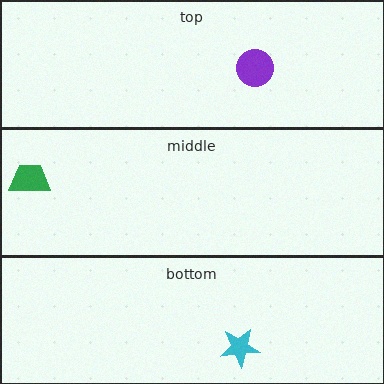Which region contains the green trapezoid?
The middle region.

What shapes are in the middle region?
The green trapezoid.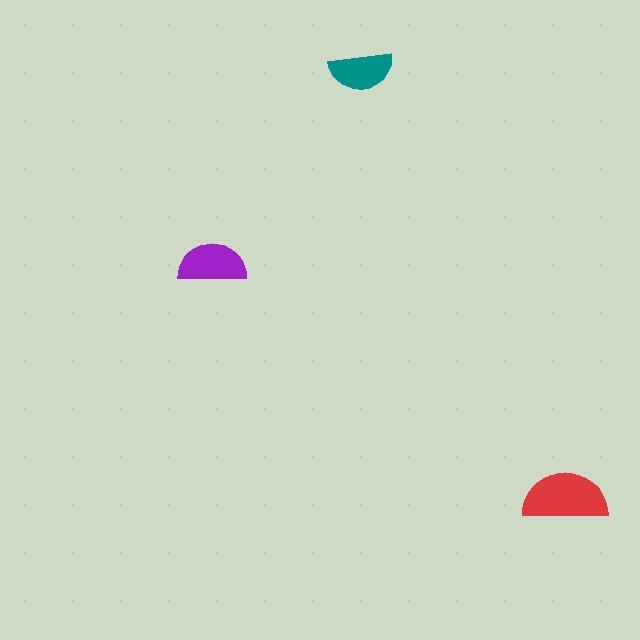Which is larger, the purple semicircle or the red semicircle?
The red one.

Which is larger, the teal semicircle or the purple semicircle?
The purple one.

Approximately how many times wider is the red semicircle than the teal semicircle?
About 1.5 times wider.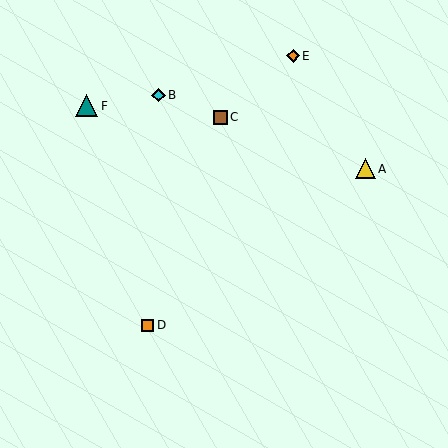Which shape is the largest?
The teal triangle (labeled F) is the largest.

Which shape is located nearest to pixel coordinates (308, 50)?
The orange diamond (labeled E) at (293, 56) is nearest to that location.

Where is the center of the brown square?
The center of the brown square is at (220, 117).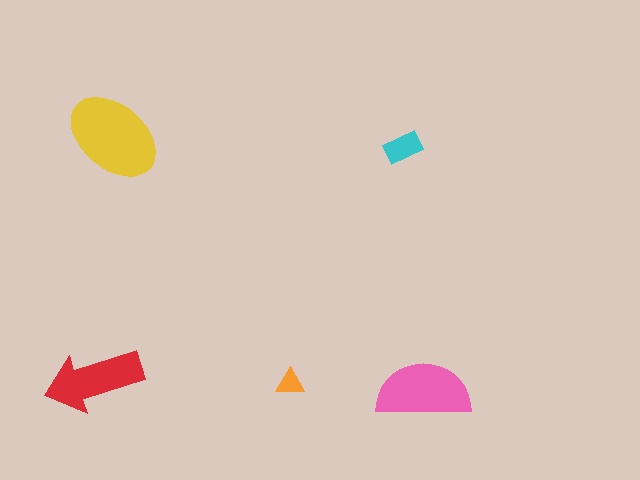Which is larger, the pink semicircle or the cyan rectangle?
The pink semicircle.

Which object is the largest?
The yellow ellipse.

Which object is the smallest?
The orange triangle.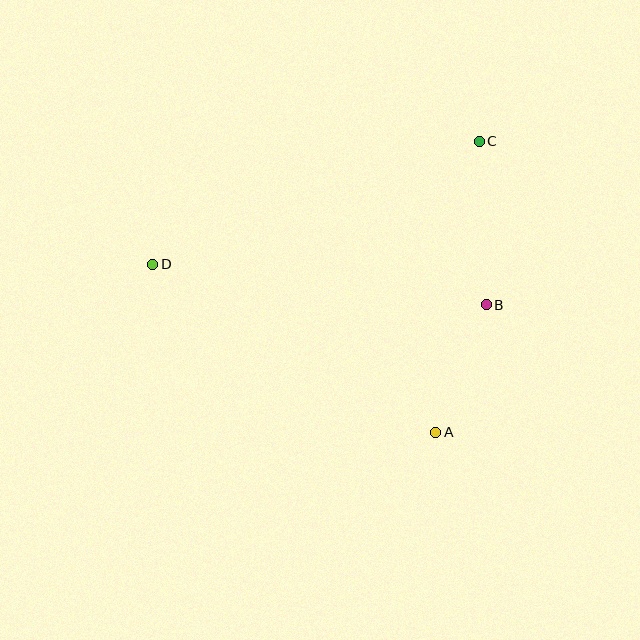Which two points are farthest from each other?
Points C and D are farthest from each other.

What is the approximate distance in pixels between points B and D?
The distance between B and D is approximately 336 pixels.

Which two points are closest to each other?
Points A and B are closest to each other.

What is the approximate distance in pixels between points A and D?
The distance between A and D is approximately 329 pixels.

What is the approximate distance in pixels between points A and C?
The distance between A and C is approximately 294 pixels.